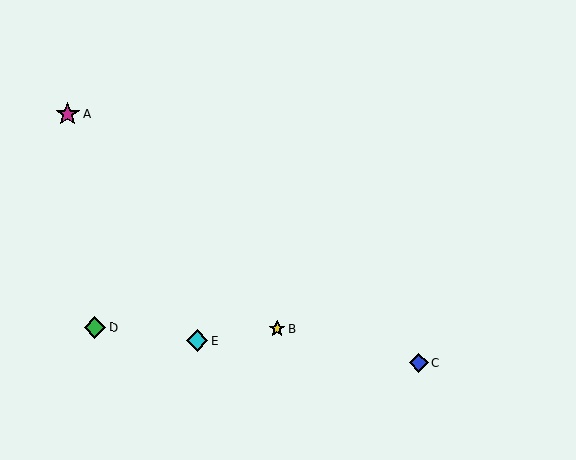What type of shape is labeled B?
Shape B is a yellow star.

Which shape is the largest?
The magenta star (labeled A) is the largest.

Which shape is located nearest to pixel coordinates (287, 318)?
The yellow star (labeled B) at (277, 329) is nearest to that location.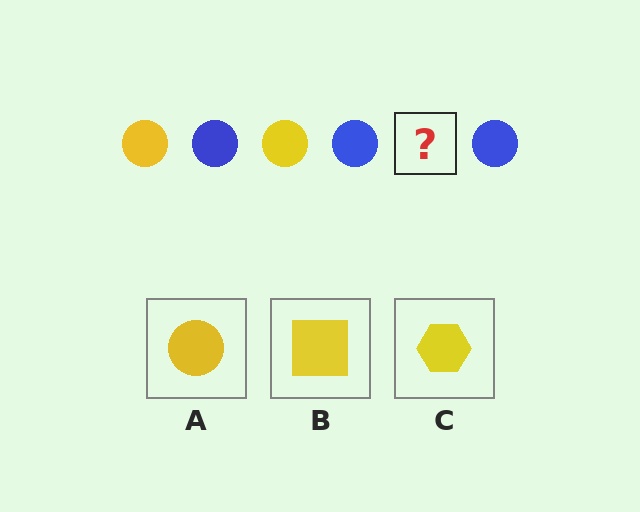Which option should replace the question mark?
Option A.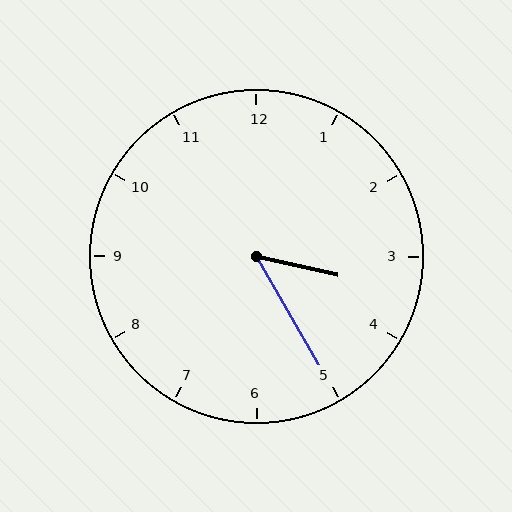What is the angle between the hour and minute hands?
Approximately 48 degrees.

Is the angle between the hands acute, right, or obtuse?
It is acute.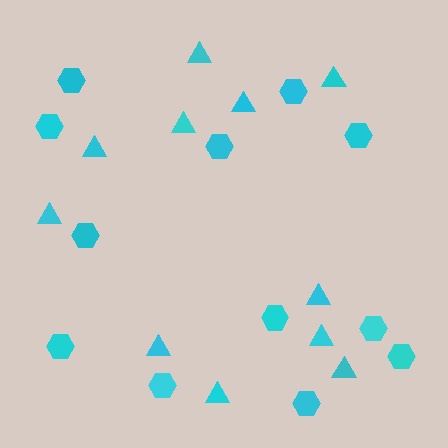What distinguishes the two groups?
There are 2 groups: one group of hexagons (12) and one group of triangles (11).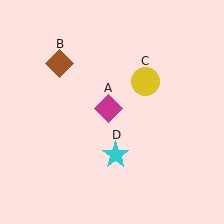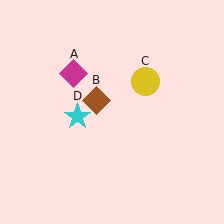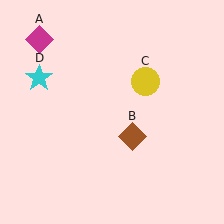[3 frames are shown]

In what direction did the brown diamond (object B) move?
The brown diamond (object B) moved down and to the right.